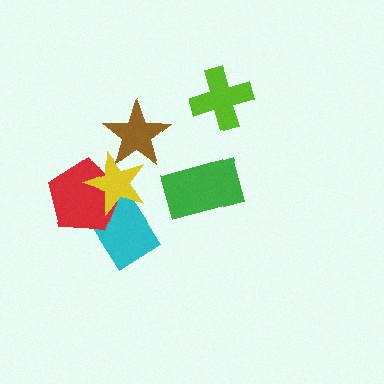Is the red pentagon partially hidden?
Yes, it is partially covered by another shape.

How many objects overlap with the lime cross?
0 objects overlap with the lime cross.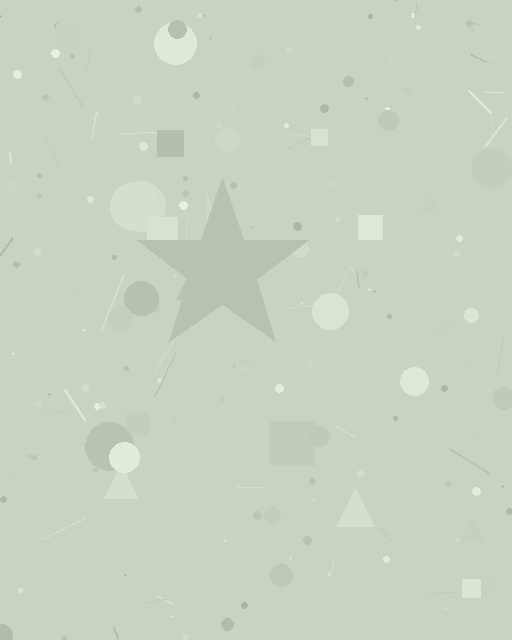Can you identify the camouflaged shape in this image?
The camouflaged shape is a star.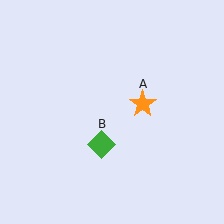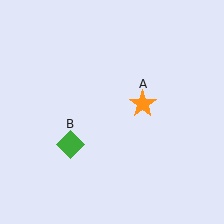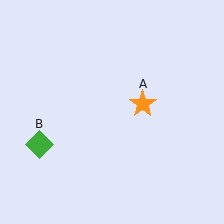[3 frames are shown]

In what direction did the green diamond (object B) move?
The green diamond (object B) moved left.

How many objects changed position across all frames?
1 object changed position: green diamond (object B).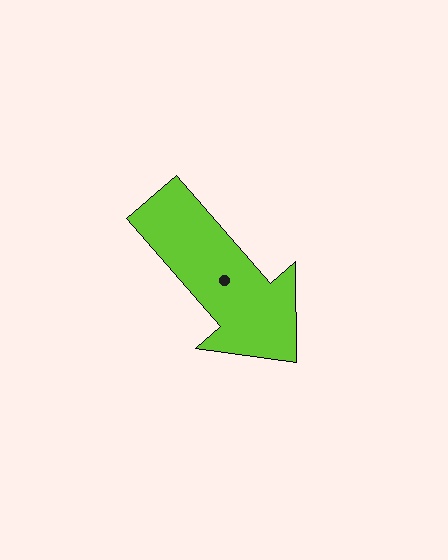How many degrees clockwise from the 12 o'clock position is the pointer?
Approximately 139 degrees.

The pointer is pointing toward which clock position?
Roughly 5 o'clock.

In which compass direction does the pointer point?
Southeast.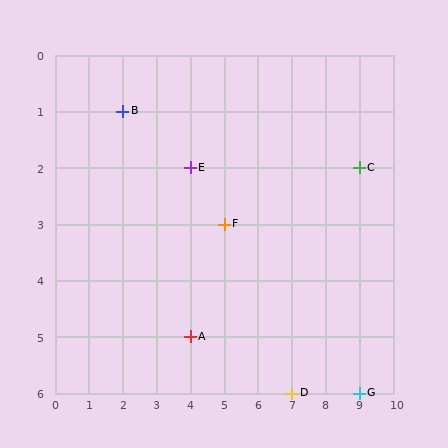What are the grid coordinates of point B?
Point B is at grid coordinates (2, 1).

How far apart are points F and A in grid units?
Points F and A are 1 column and 2 rows apart (about 2.2 grid units diagonally).